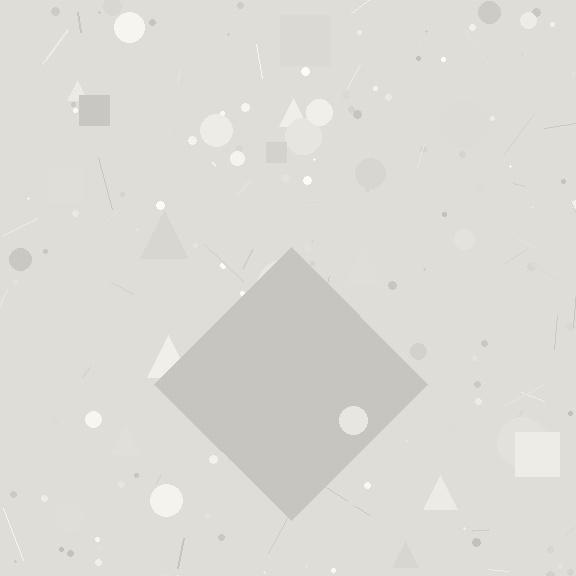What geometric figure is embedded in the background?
A diamond is embedded in the background.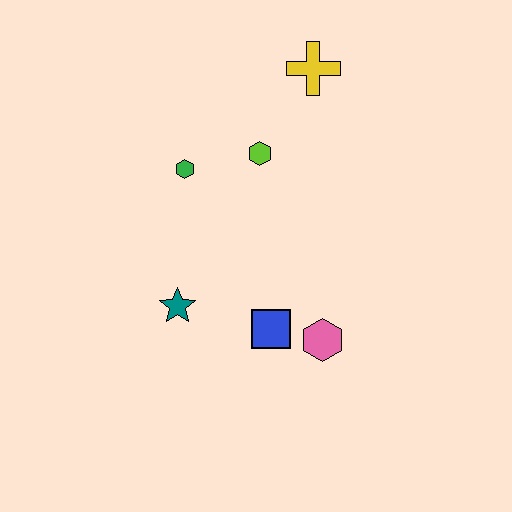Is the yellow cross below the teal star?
No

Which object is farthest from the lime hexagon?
The pink hexagon is farthest from the lime hexagon.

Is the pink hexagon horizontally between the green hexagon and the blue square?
No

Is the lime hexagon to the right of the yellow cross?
No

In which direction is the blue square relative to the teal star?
The blue square is to the right of the teal star.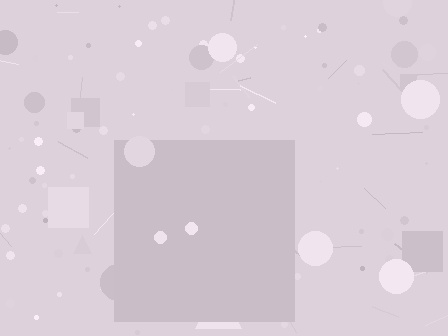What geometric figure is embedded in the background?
A square is embedded in the background.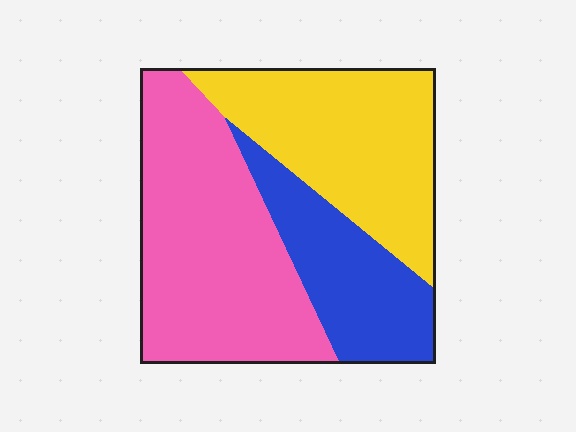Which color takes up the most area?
Pink, at roughly 45%.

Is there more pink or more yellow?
Pink.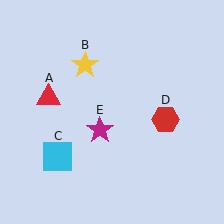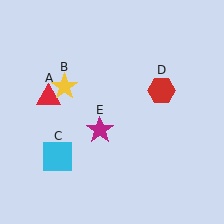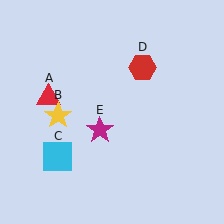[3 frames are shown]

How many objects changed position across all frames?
2 objects changed position: yellow star (object B), red hexagon (object D).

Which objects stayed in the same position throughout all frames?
Red triangle (object A) and cyan square (object C) and magenta star (object E) remained stationary.